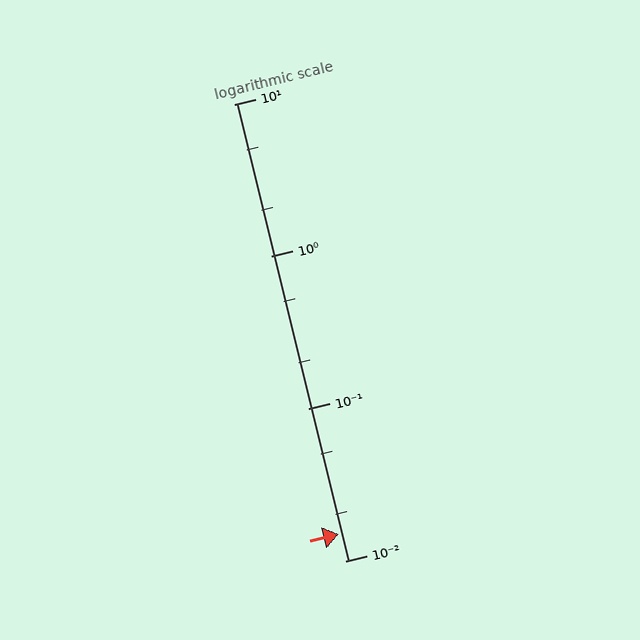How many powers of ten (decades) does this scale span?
The scale spans 3 decades, from 0.01 to 10.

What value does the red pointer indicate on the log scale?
The pointer indicates approximately 0.015.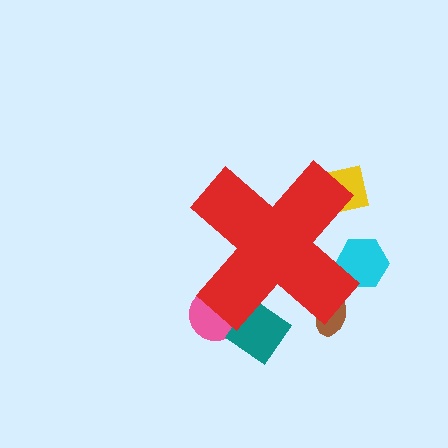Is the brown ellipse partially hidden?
Yes, the brown ellipse is partially hidden behind the red cross.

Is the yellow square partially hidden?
Yes, the yellow square is partially hidden behind the red cross.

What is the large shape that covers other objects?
A red cross.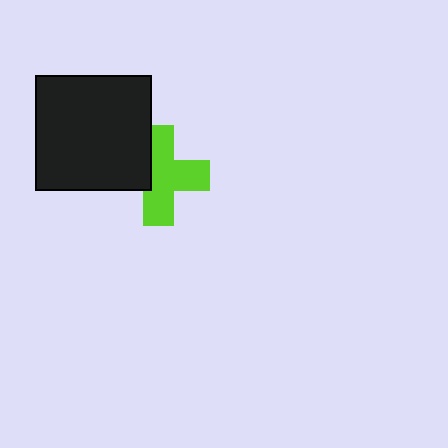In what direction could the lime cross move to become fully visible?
The lime cross could move right. That would shift it out from behind the black square entirely.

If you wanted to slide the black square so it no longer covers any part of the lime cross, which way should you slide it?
Slide it left — that is the most direct way to separate the two shapes.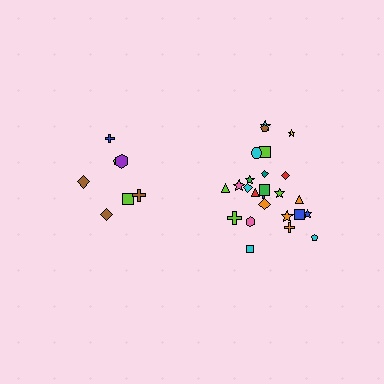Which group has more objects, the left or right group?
The right group.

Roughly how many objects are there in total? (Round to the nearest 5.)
Roughly 30 objects in total.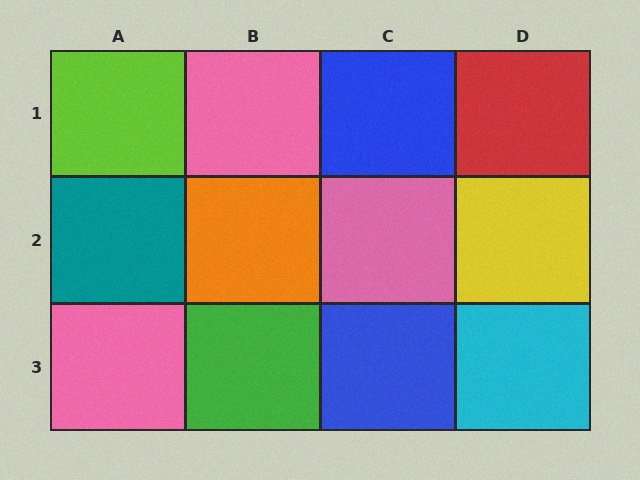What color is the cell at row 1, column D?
Red.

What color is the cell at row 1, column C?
Blue.